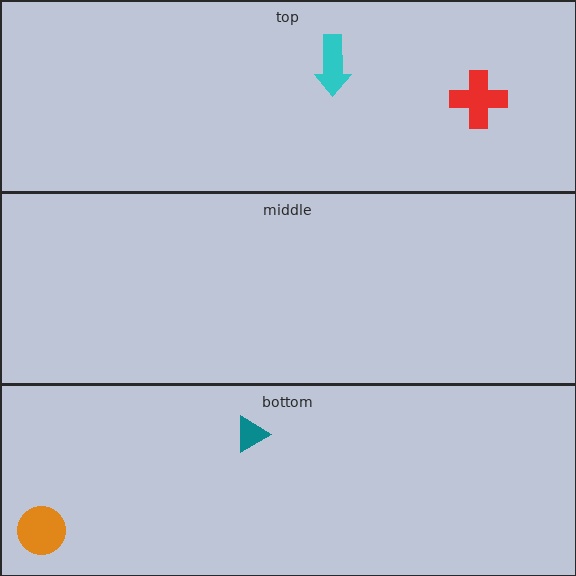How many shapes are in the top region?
2.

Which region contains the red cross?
The top region.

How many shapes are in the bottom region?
2.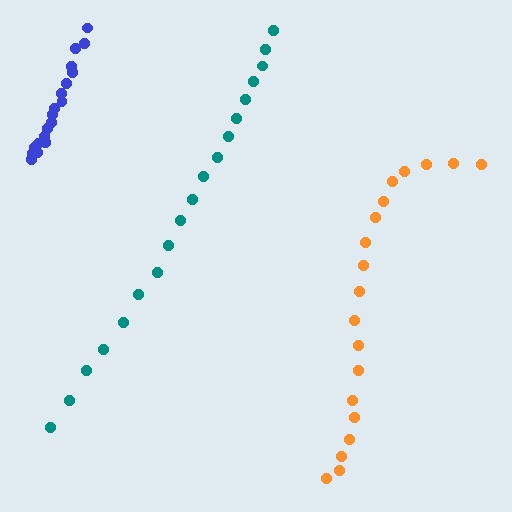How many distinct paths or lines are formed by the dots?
There are 3 distinct paths.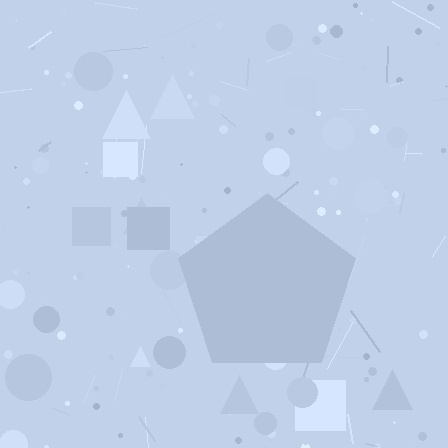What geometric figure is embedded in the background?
A pentagon is embedded in the background.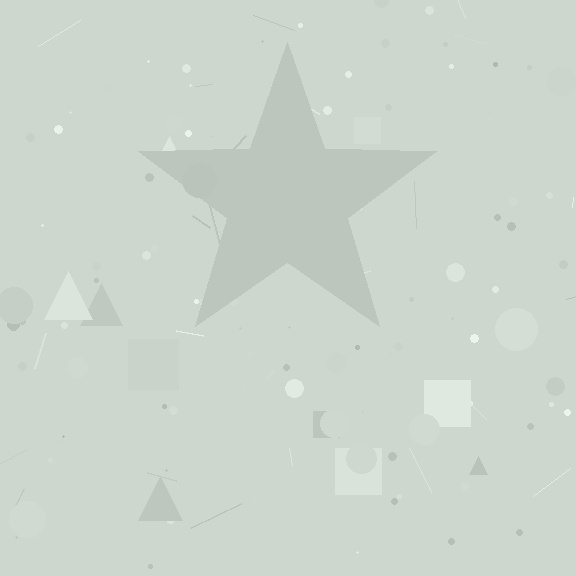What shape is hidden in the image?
A star is hidden in the image.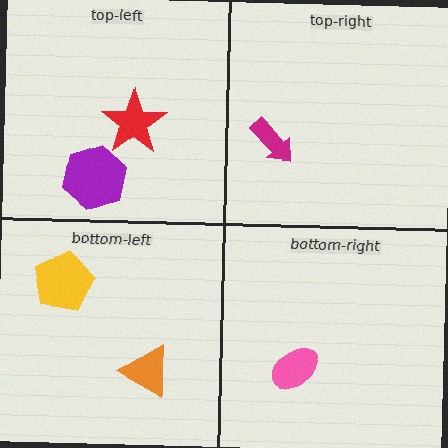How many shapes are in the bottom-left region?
2.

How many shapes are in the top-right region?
1.